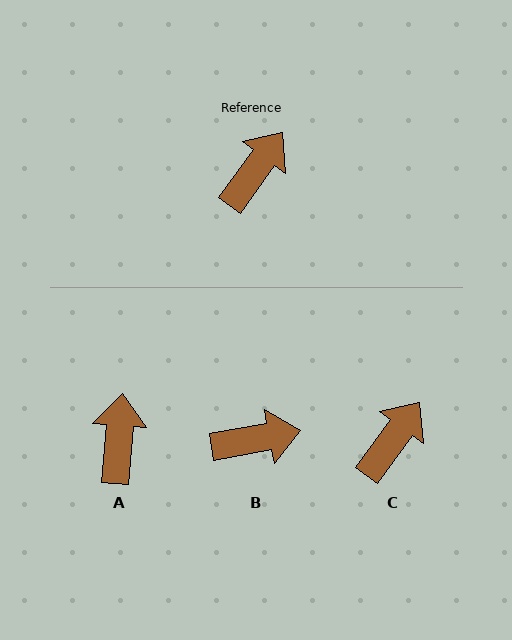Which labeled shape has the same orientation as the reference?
C.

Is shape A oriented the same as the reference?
No, it is off by about 31 degrees.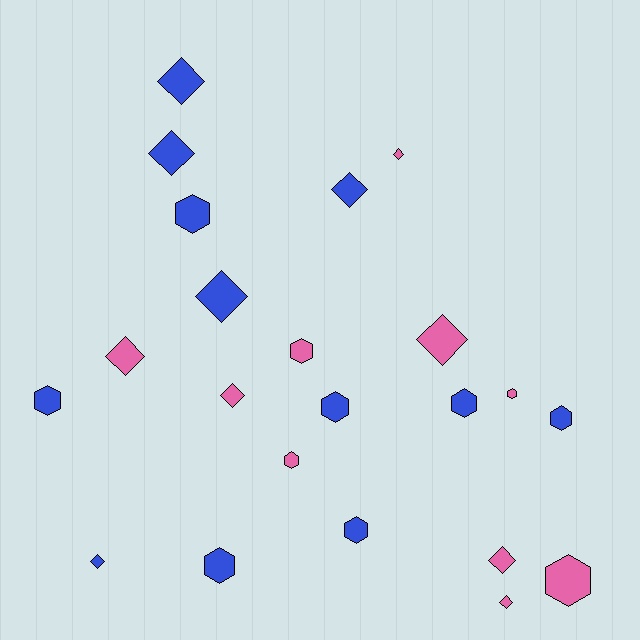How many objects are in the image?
There are 22 objects.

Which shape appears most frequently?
Diamond, with 11 objects.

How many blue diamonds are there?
There are 5 blue diamonds.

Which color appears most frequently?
Blue, with 12 objects.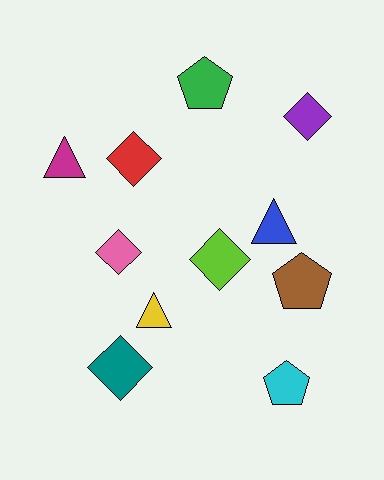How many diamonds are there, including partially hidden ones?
There are 5 diamonds.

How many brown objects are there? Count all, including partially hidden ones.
There is 1 brown object.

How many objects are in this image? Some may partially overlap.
There are 11 objects.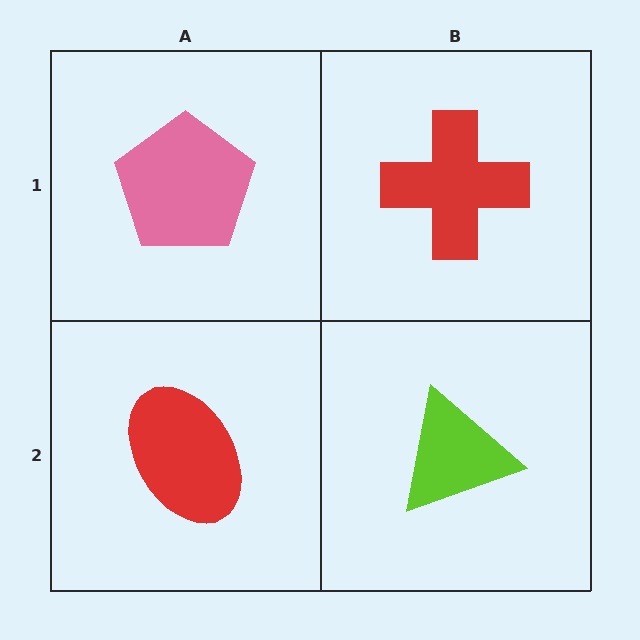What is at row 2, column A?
A red ellipse.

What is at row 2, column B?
A lime triangle.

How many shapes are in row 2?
2 shapes.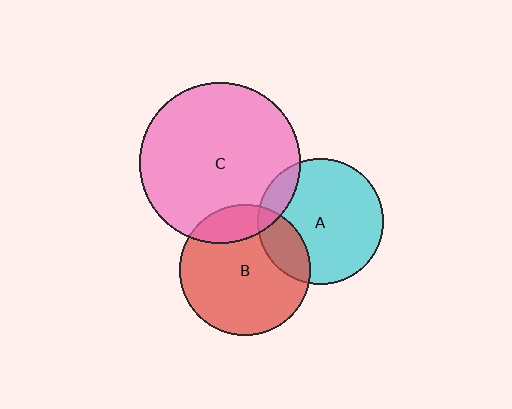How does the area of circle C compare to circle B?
Approximately 1.5 times.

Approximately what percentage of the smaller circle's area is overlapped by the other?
Approximately 10%.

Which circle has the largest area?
Circle C (pink).